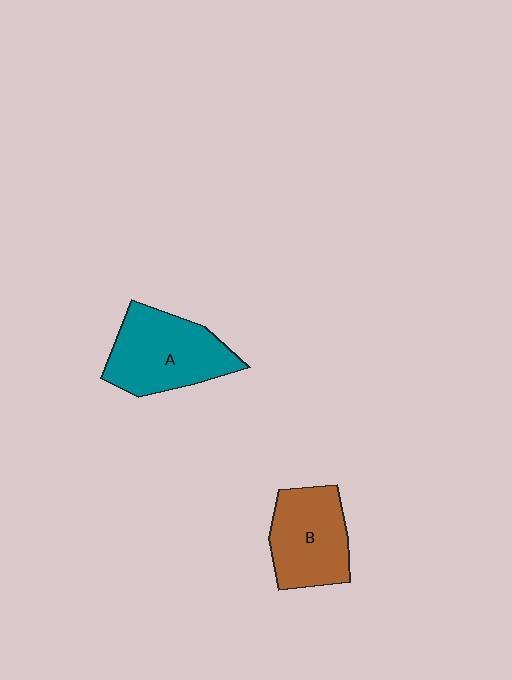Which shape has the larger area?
Shape A (teal).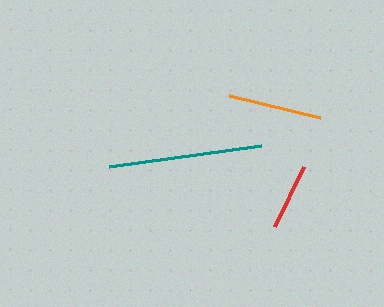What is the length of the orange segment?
The orange segment is approximately 93 pixels long.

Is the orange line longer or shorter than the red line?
The orange line is longer than the red line.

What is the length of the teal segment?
The teal segment is approximately 154 pixels long.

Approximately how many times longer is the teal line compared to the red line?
The teal line is approximately 2.3 times the length of the red line.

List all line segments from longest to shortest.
From longest to shortest: teal, orange, red.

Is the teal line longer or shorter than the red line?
The teal line is longer than the red line.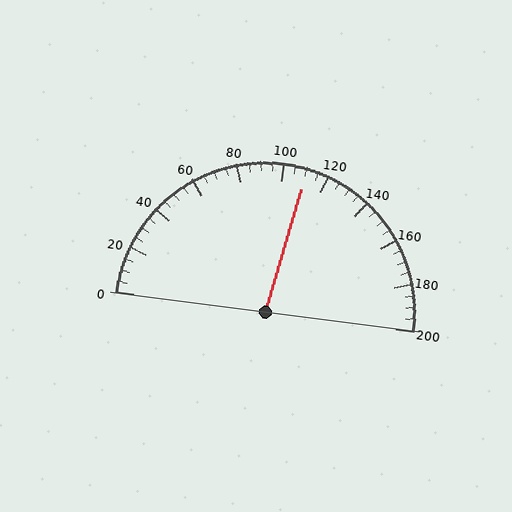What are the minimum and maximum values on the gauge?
The gauge ranges from 0 to 200.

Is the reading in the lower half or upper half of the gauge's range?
The reading is in the upper half of the range (0 to 200).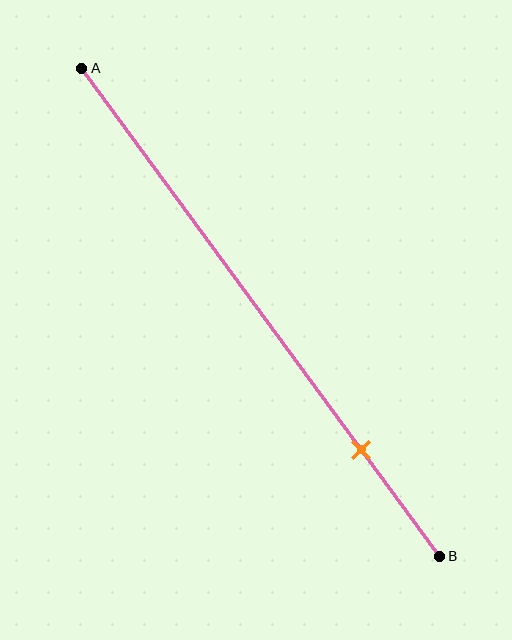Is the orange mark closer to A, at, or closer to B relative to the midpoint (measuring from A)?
The orange mark is closer to point B than the midpoint of segment AB.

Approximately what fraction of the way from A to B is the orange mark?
The orange mark is approximately 80% of the way from A to B.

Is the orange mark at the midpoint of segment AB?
No, the mark is at about 80% from A, not at the 50% midpoint.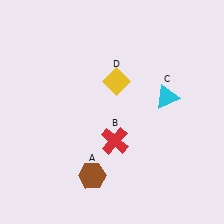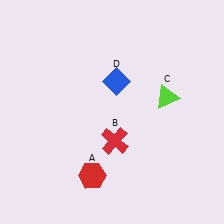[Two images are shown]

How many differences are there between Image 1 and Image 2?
There are 3 differences between the two images.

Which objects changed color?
A changed from brown to red. C changed from cyan to lime. D changed from yellow to blue.